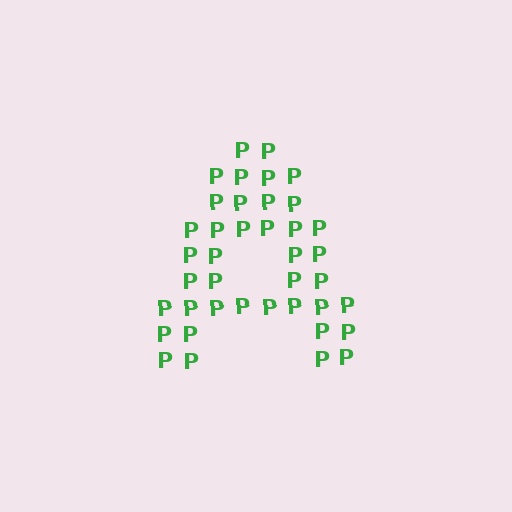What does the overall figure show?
The overall figure shows the letter A.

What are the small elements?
The small elements are letter P's.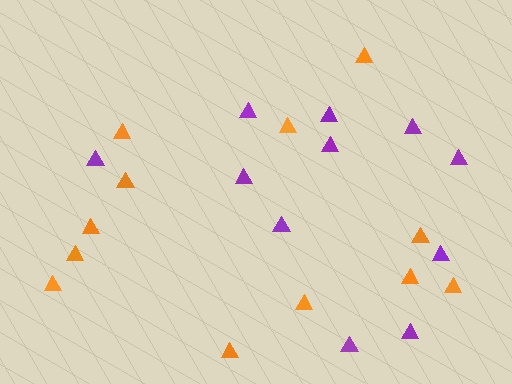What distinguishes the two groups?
There are 2 groups: one group of orange triangles (12) and one group of purple triangles (11).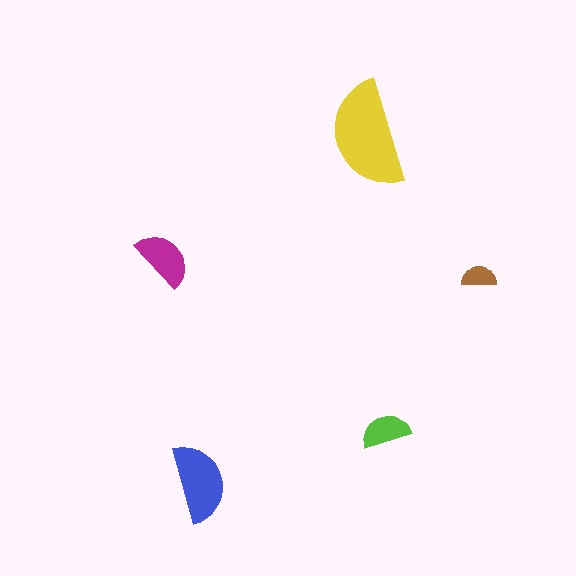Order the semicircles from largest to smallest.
the yellow one, the blue one, the magenta one, the lime one, the brown one.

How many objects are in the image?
There are 5 objects in the image.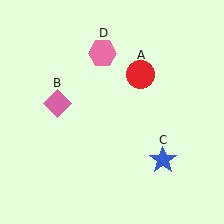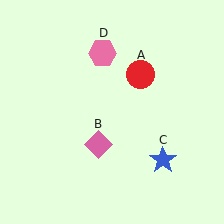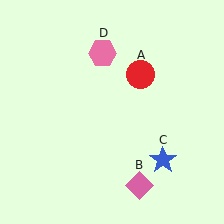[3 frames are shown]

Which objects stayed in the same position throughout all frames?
Red circle (object A) and blue star (object C) and pink hexagon (object D) remained stationary.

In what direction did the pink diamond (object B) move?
The pink diamond (object B) moved down and to the right.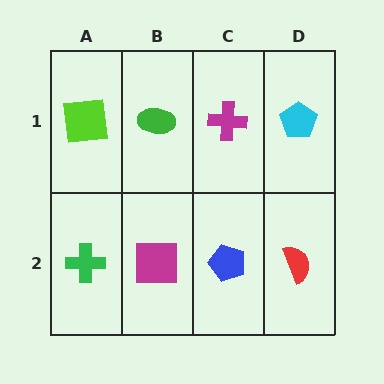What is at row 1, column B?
A green ellipse.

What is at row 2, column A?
A green cross.